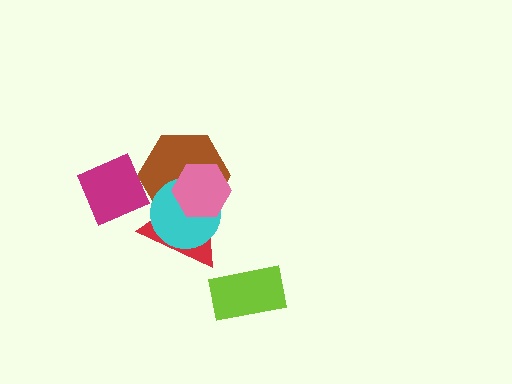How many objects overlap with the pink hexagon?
3 objects overlap with the pink hexagon.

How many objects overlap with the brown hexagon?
3 objects overlap with the brown hexagon.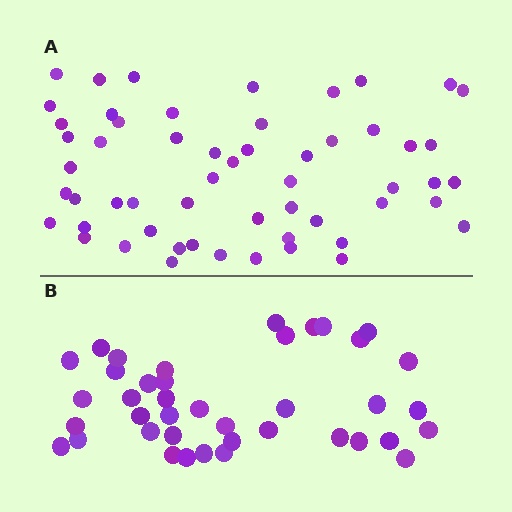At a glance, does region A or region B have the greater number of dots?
Region A (the top region) has more dots.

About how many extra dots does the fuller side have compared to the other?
Region A has approximately 15 more dots than region B.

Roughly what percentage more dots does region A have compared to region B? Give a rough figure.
About 40% more.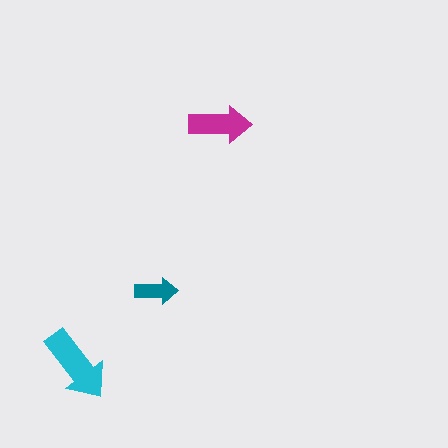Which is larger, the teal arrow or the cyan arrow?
The cyan one.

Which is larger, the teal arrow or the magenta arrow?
The magenta one.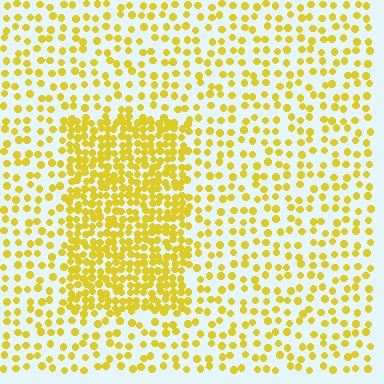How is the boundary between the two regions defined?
The boundary is defined by a change in element density (approximately 2.3x ratio). All elements are the same color, size, and shape.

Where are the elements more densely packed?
The elements are more densely packed inside the rectangle boundary.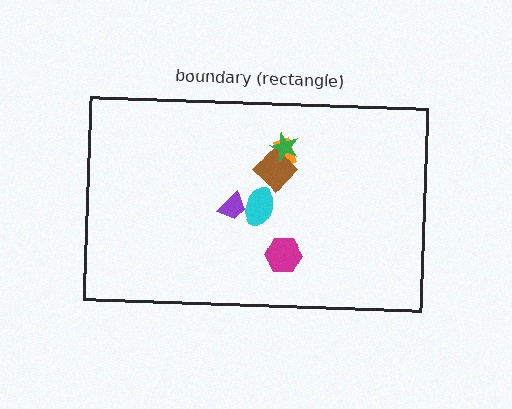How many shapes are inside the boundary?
6 inside, 0 outside.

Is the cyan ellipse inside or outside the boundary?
Inside.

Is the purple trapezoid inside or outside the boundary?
Inside.